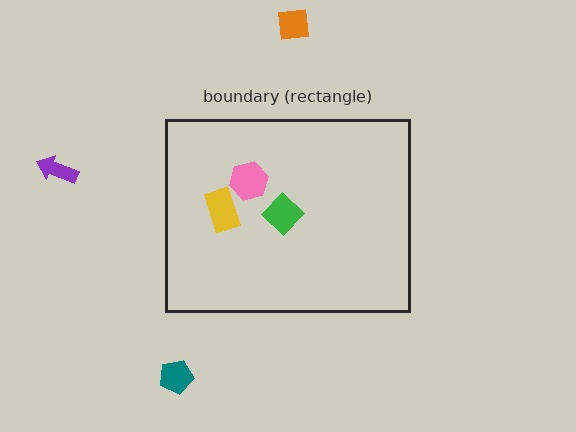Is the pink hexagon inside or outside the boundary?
Inside.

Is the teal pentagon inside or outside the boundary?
Outside.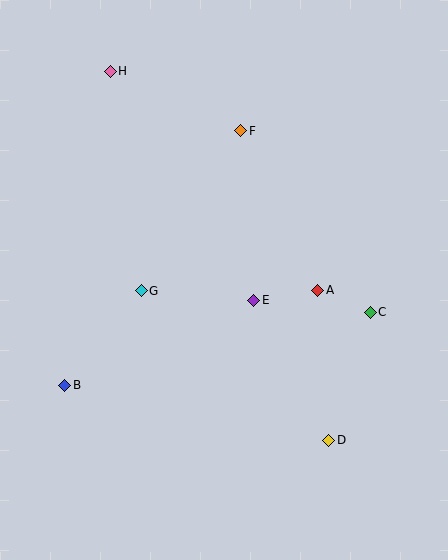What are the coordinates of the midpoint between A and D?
The midpoint between A and D is at (323, 365).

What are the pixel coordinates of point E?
Point E is at (254, 300).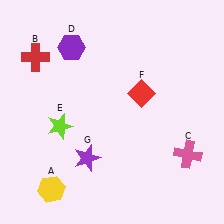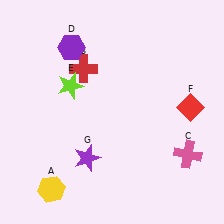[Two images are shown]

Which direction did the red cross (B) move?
The red cross (B) moved right.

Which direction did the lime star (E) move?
The lime star (E) moved up.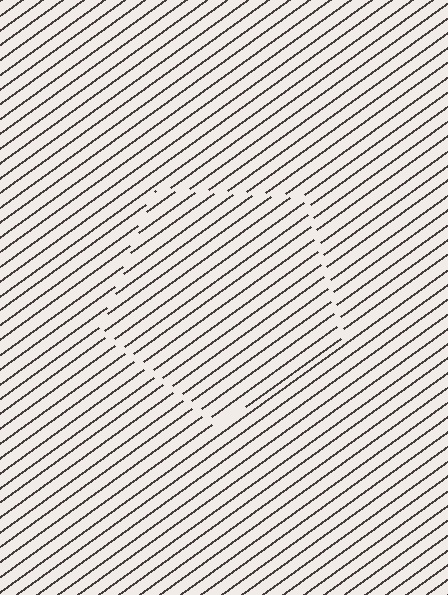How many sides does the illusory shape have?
5 sides — the line-ends trace a pentagon.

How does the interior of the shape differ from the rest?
The interior of the shape contains the same grating, shifted by half a period — the contour is defined by the phase discontinuity where line-ends from the inner and outer gratings abut.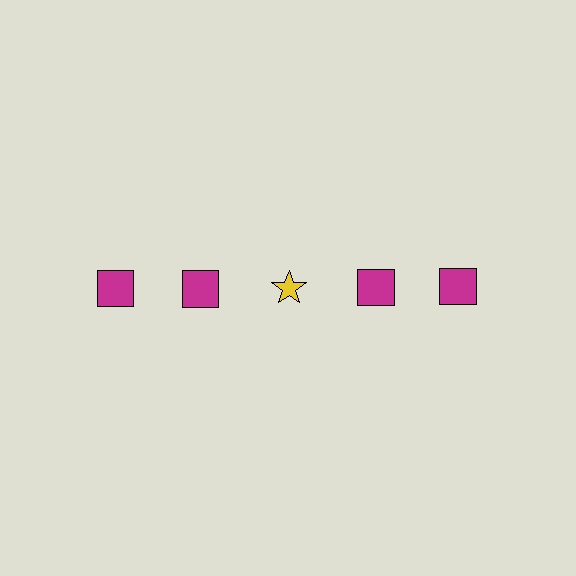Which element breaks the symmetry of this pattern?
The yellow star in the top row, center column breaks the symmetry. All other shapes are magenta squares.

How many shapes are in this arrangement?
There are 5 shapes arranged in a grid pattern.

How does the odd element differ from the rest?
It differs in both color (yellow instead of magenta) and shape (star instead of square).